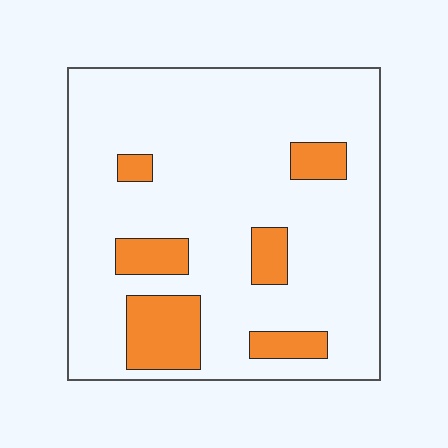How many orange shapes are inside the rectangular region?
6.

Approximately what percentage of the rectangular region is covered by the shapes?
Approximately 15%.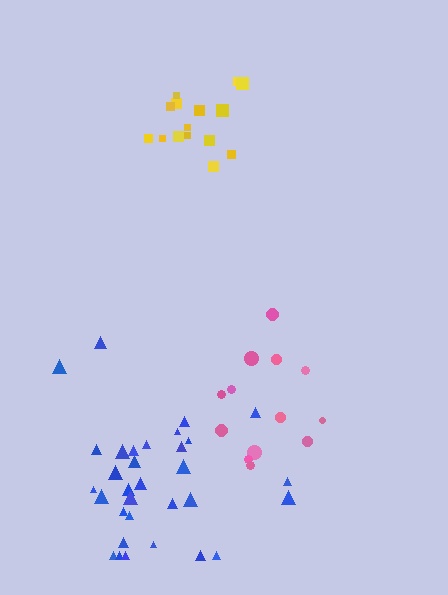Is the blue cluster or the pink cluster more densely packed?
Pink.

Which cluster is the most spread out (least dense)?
Blue.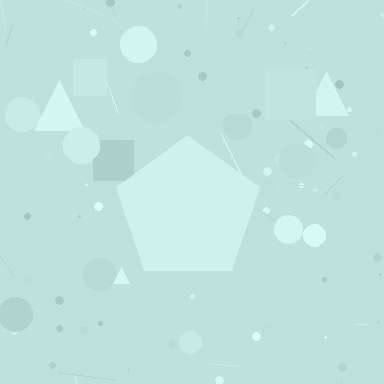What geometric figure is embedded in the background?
A pentagon is embedded in the background.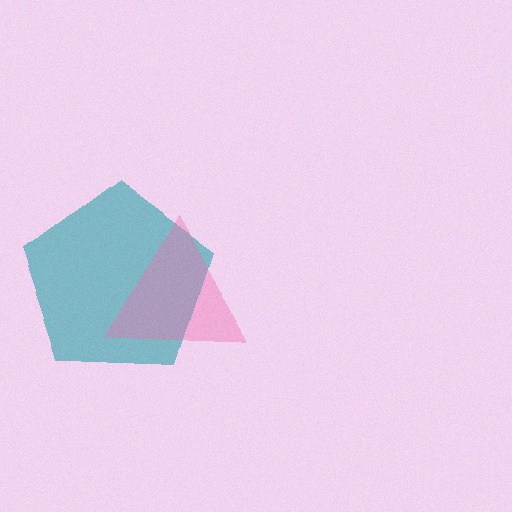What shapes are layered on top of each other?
The layered shapes are: a teal pentagon, a pink triangle.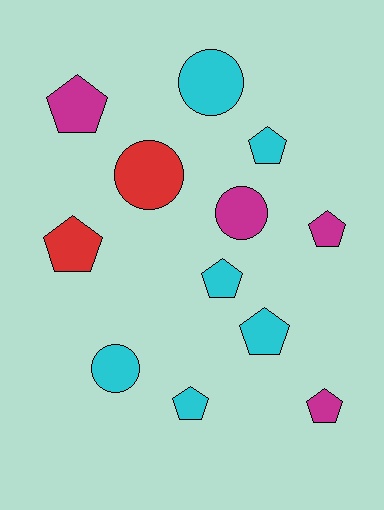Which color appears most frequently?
Cyan, with 6 objects.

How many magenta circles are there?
There is 1 magenta circle.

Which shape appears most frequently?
Pentagon, with 8 objects.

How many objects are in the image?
There are 12 objects.